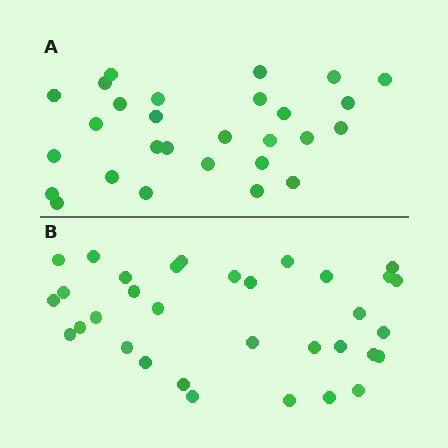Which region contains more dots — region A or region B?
Region B (the bottom region) has more dots.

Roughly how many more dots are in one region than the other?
Region B has about 5 more dots than region A.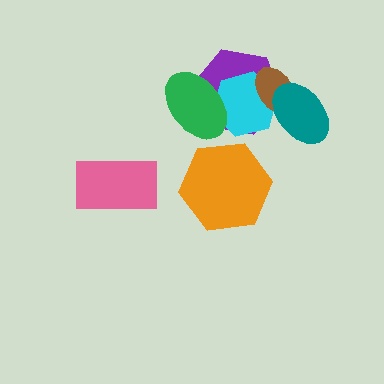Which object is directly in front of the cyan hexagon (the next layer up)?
The brown ellipse is directly in front of the cyan hexagon.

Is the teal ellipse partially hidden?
No, no other shape covers it.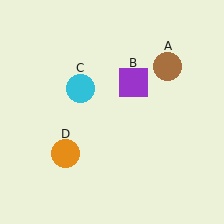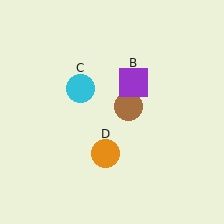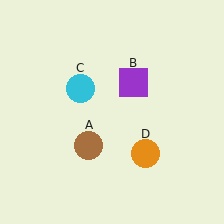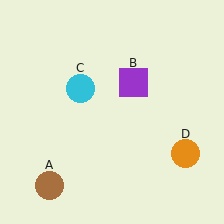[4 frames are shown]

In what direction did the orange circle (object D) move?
The orange circle (object D) moved right.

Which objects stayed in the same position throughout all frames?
Purple square (object B) and cyan circle (object C) remained stationary.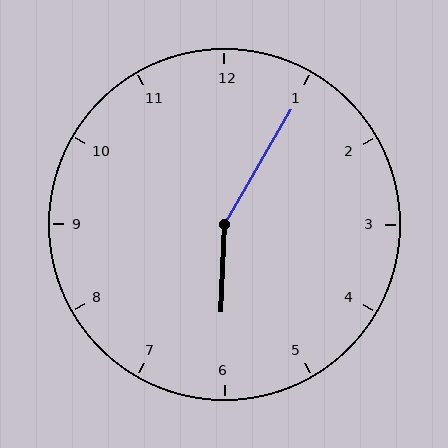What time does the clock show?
6:05.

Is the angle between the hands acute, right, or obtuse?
It is obtuse.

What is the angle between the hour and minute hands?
Approximately 152 degrees.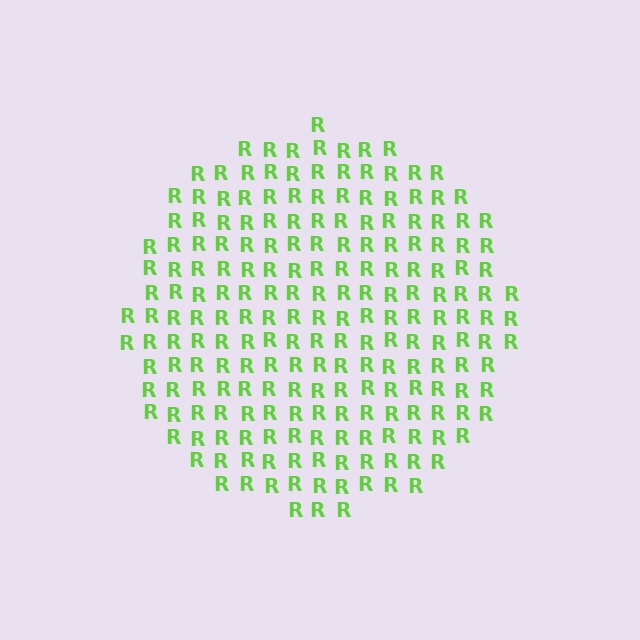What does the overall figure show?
The overall figure shows a circle.